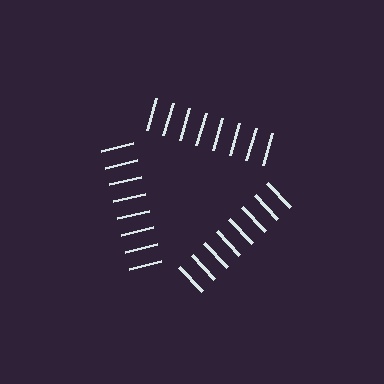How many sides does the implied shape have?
3 sides — the line-ends trace a triangle.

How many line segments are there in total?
24 — 8 along each of the 3 edges.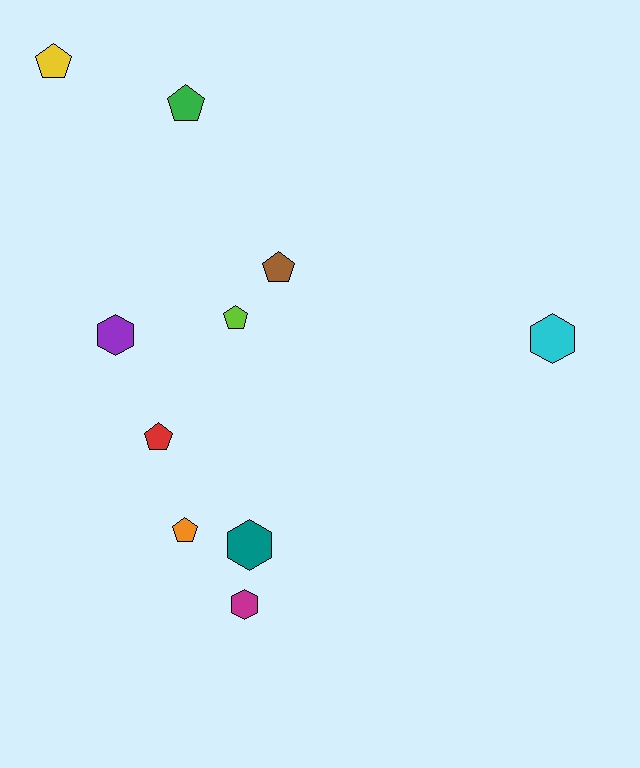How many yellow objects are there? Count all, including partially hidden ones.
There is 1 yellow object.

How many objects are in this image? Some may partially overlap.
There are 10 objects.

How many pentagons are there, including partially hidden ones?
There are 6 pentagons.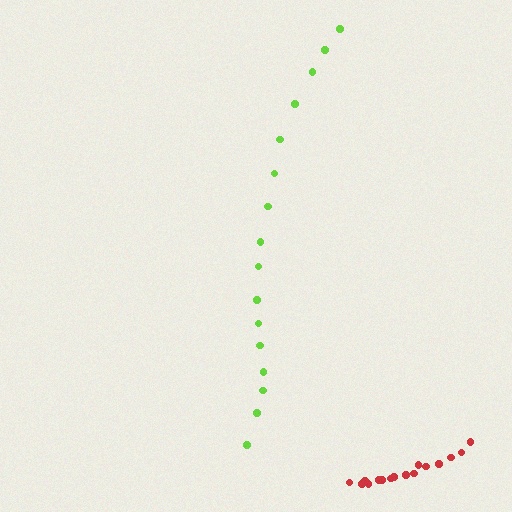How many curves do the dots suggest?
There are 2 distinct paths.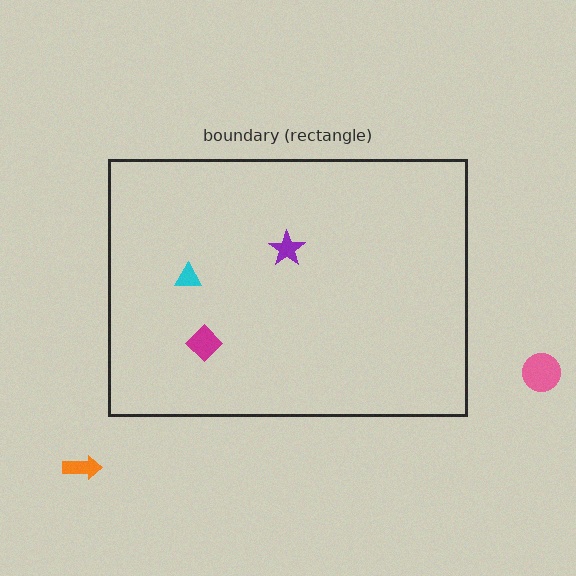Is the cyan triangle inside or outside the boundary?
Inside.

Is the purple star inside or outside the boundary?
Inside.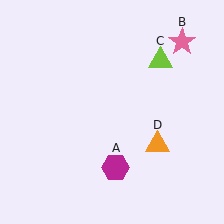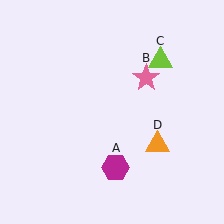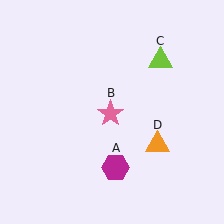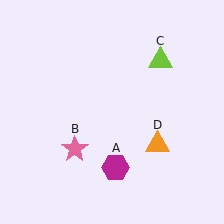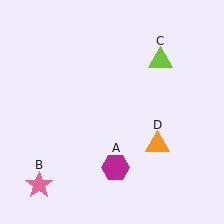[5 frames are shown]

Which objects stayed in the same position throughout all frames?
Magenta hexagon (object A) and lime triangle (object C) and orange triangle (object D) remained stationary.